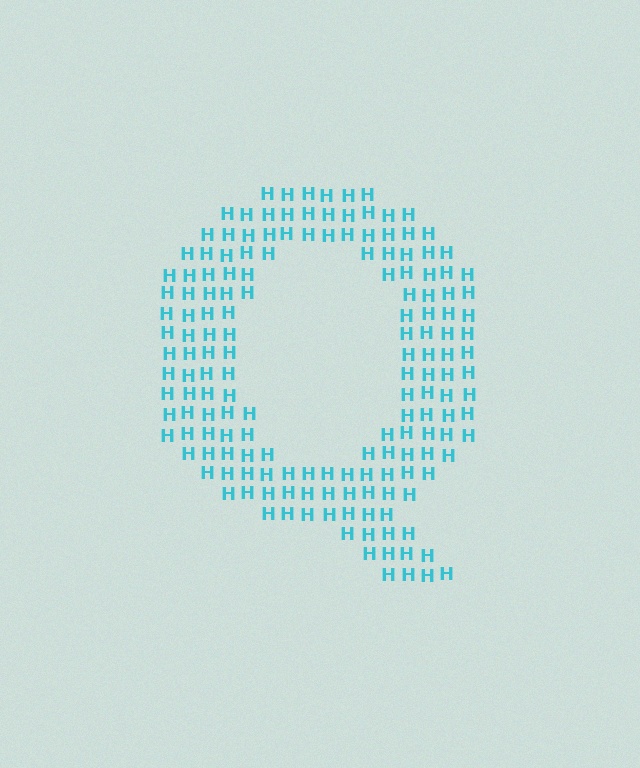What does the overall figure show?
The overall figure shows the letter Q.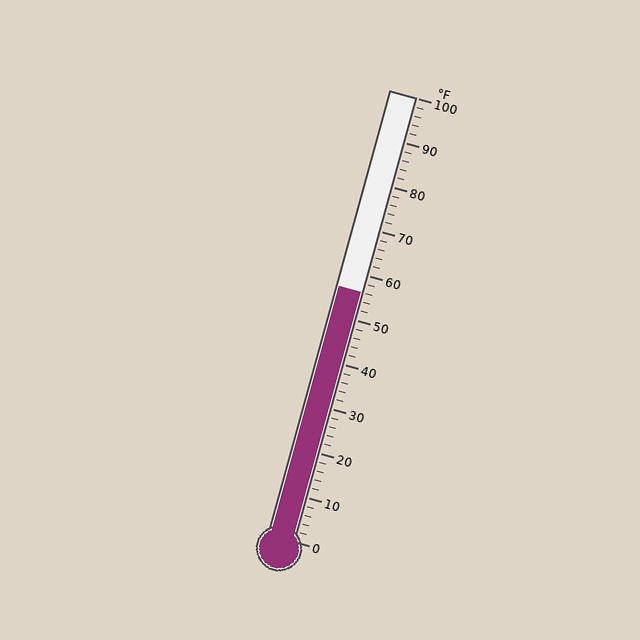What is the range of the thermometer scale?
The thermometer scale ranges from 0°F to 100°F.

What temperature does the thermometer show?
The thermometer shows approximately 56°F.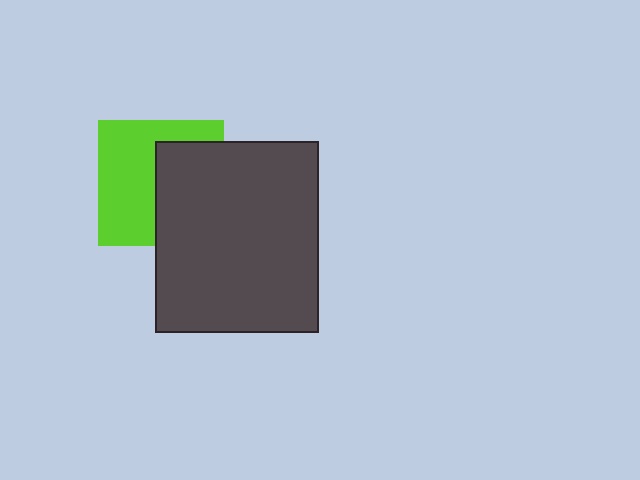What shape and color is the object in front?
The object in front is a dark gray rectangle.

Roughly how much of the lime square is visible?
About half of it is visible (roughly 55%).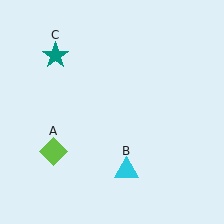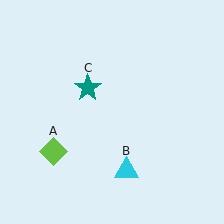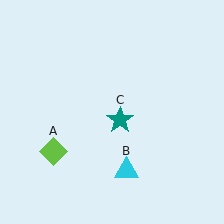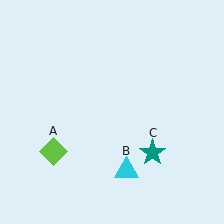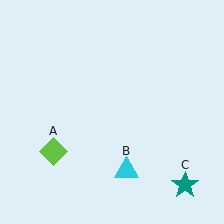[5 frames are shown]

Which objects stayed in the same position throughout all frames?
Lime diamond (object A) and cyan triangle (object B) remained stationary.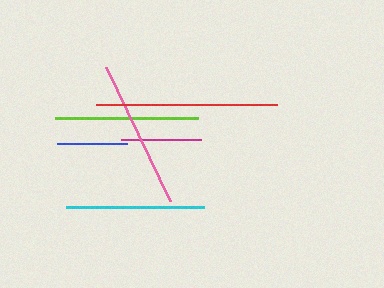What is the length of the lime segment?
The lime segment is approximately 143 pixels long.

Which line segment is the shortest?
The blue line is the shortest at approximately 70 pixels.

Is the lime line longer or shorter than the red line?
The red line is longer than the lime line.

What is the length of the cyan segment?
The cyan segment is approximately 138 pixels long.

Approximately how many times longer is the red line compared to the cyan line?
The red line is approximately 1.3 times the length of the cyan line.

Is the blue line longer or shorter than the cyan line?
The cyan line is longer than the blue line.